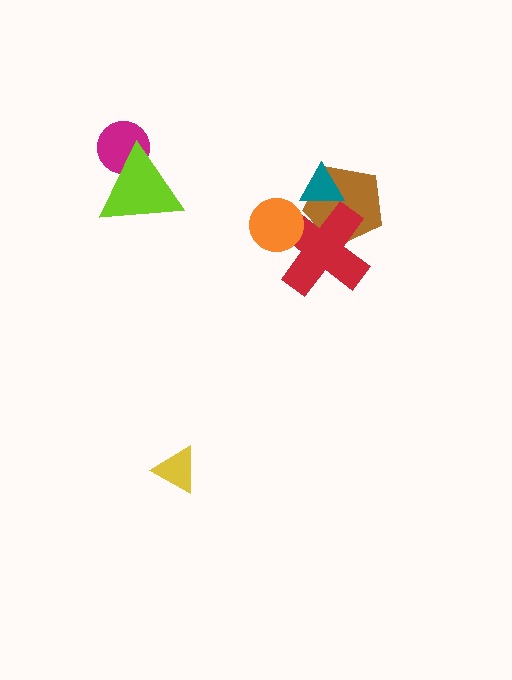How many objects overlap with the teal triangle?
2 objects overlap with the teal triangle.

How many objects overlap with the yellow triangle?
0 objects overlap with the yellow triangle.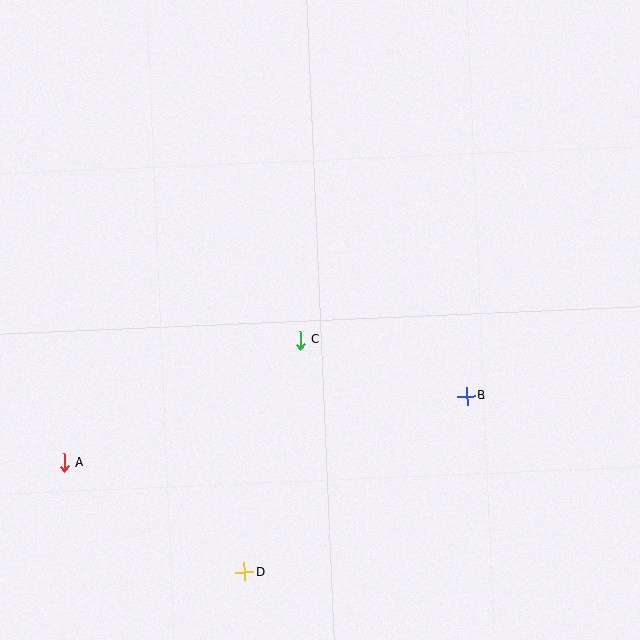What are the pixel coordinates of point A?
Point A is at (64, 463).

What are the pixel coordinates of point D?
Point D is at (245, 572).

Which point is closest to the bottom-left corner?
Point A is closest to the bottom-left corner.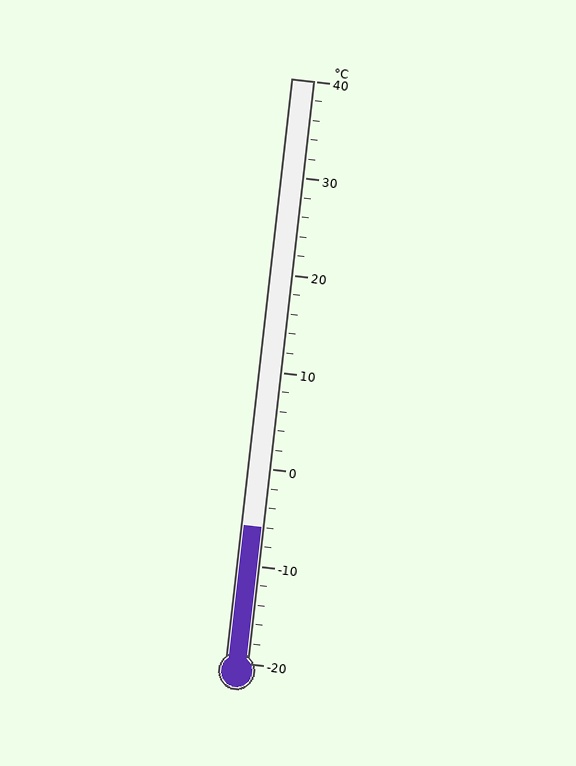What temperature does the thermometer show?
The thermometer shows approximately -6°C.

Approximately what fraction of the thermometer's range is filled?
The thermometer is filled to approximately 25% of its range.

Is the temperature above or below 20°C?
The temperature is below 20°C.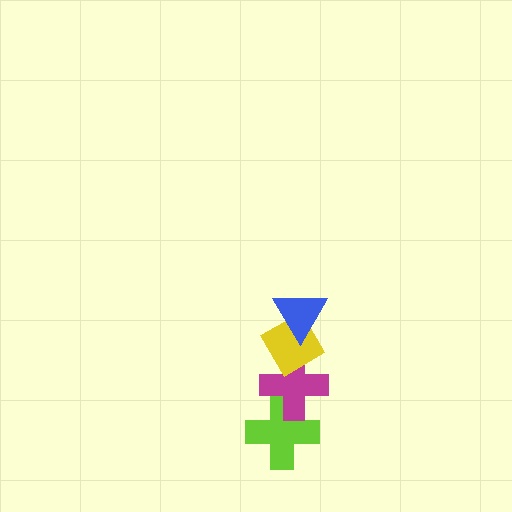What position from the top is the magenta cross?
The magenta cross is 3rd from the top.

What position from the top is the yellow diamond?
The yellow diamond is 2nd from the top.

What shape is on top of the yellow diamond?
The blue triangle is on top of the yellow diamond.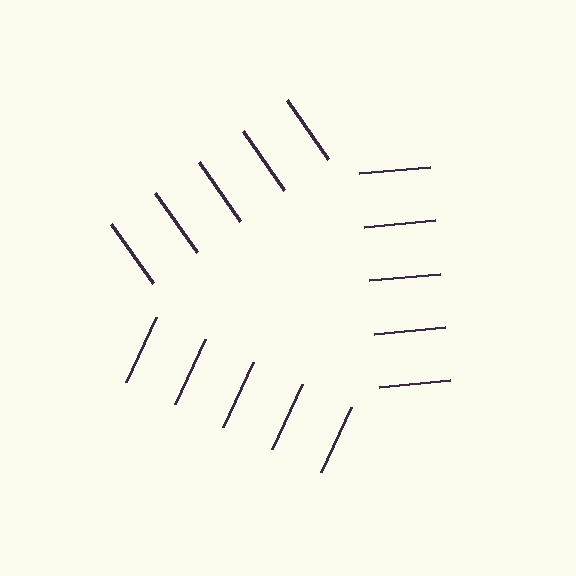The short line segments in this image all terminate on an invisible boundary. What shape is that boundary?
An illusory triangle — the line segments terminate on its edges but no continuous stroke is drawn.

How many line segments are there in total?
15 — 5 along each of the 3 edges.